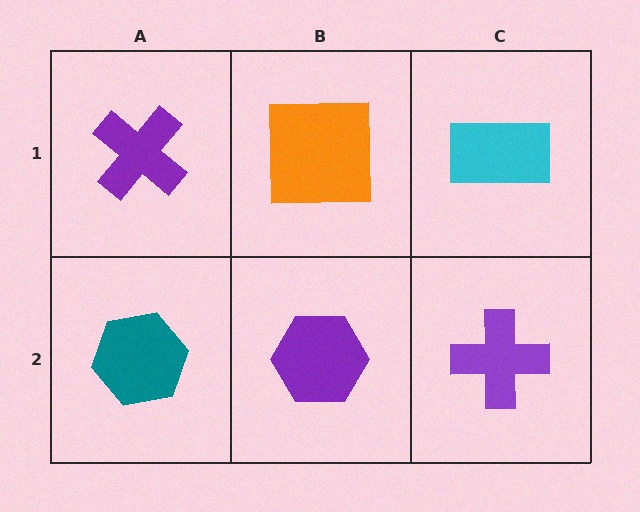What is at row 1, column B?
An orange square.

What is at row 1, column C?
A cyan rectangle.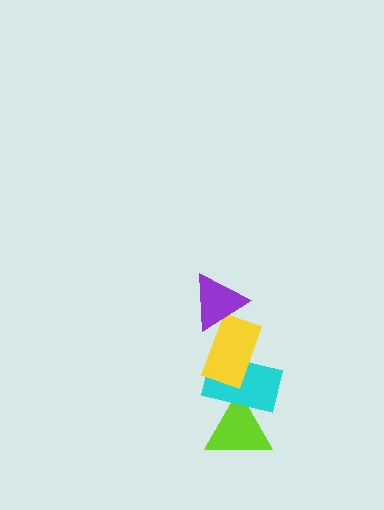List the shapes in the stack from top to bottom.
From top to bottom: the purple triangle, the yellow rectangle, the cyan rectangle, the lime triangle.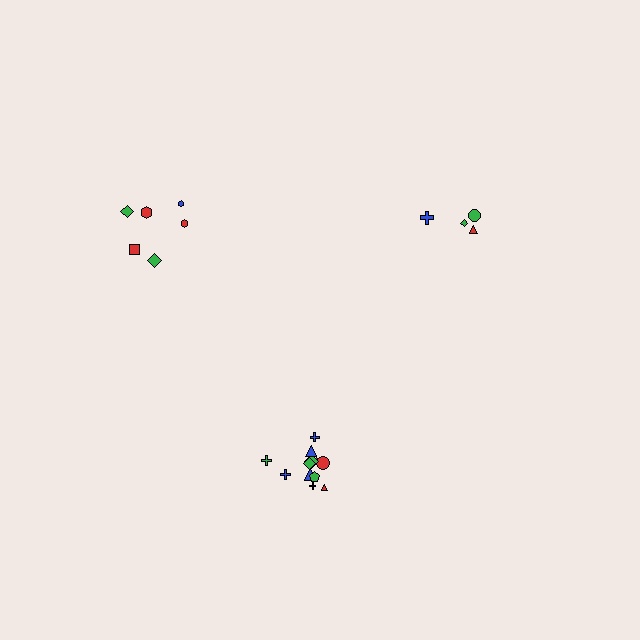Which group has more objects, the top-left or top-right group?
The top-left group.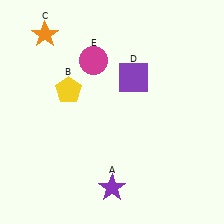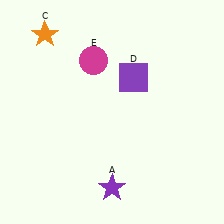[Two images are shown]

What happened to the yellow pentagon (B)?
The yellow pentagon (B) was removed in Image 2. It was in the top-left area of Image 1.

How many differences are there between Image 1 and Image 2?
There is 1 difference between the two images.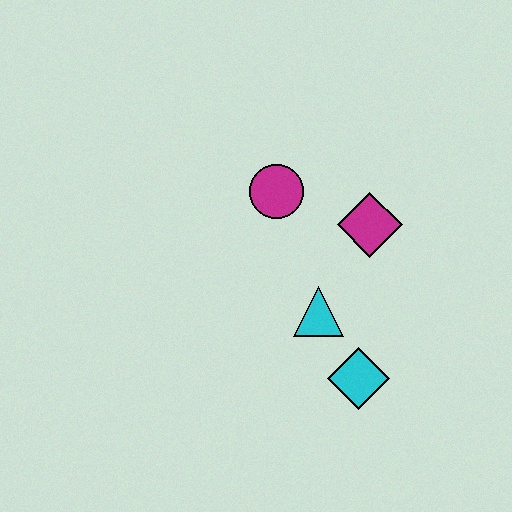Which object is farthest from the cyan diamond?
The magenta circle is farthest from the cyan diamond.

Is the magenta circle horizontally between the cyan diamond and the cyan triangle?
No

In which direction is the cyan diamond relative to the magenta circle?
The cyan diamond is below the magenta circle.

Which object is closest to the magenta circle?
The magenta diamond is closest to the magenta circle.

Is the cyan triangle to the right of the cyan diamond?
No